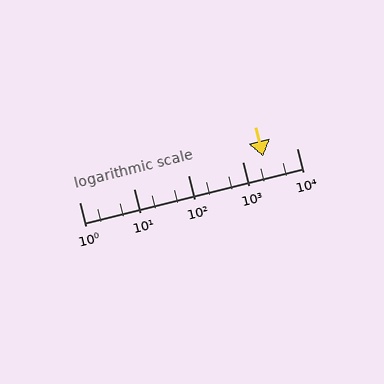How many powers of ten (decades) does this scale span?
The scale spans 4 decades, from 1 to 10000.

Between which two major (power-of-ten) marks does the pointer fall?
The pointer is between 1000 and 10000.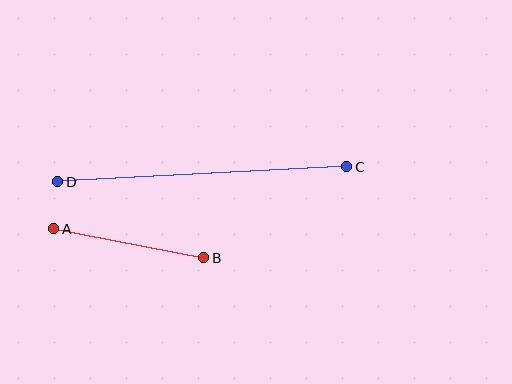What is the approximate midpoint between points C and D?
The midpoint is at approximately (202, 174) pixels.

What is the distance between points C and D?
The distance is approximately 290 pixels.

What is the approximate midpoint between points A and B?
The midpoint is at approximately (129, 243) pixels.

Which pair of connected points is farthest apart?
Points C and D are farthest apart.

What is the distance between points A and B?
The distance is approximately 153 pixels.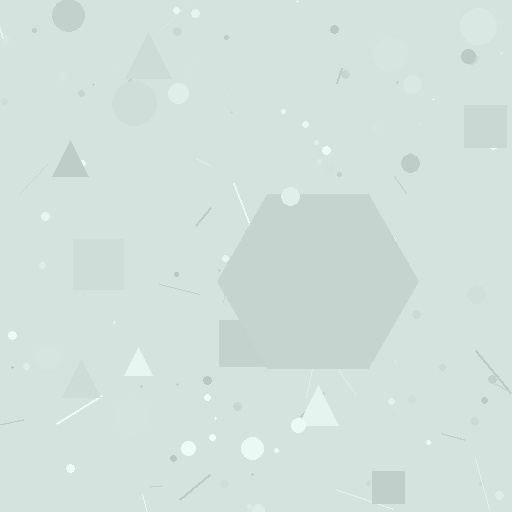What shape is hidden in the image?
A hexagon is hidden in the image.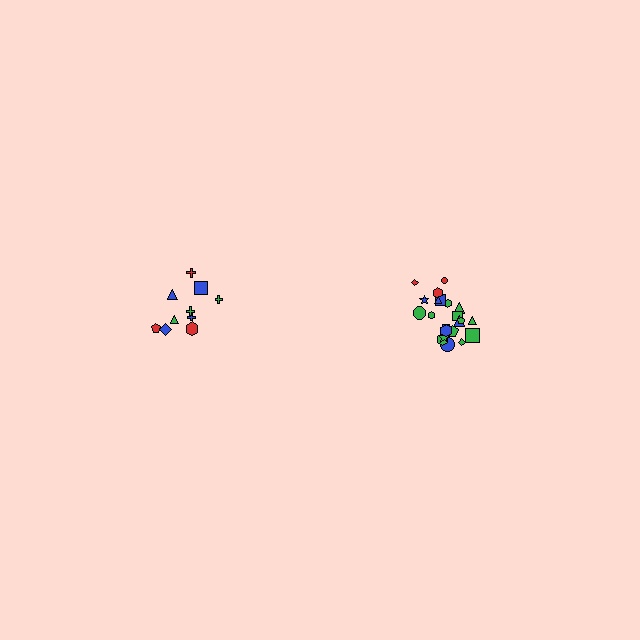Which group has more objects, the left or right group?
The right group.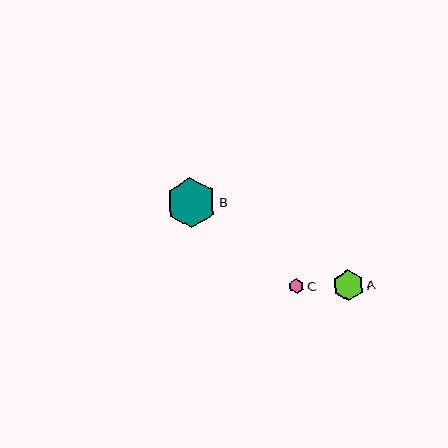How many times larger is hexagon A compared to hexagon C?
Hexagon A is approximately 2.0 times the size of hexagon C.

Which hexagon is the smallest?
Hexagon C is the smallest with a size of approximately 15 pixels.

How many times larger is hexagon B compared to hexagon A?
Hexagon B is approximately 1.7 times the size of hexagon A.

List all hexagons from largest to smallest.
From largest to smallest: B, A, C.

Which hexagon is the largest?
Hexagon B is the largest with a size of approximately 50 pixels.